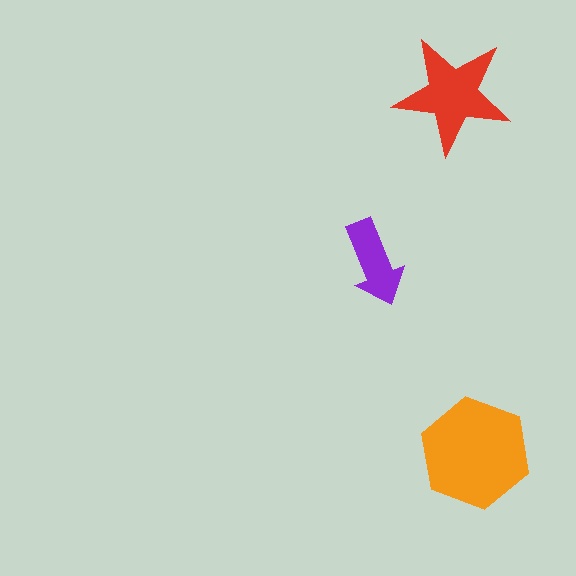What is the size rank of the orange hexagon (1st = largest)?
1st.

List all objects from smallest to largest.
The purple arrow, the red star, the orange hexagon.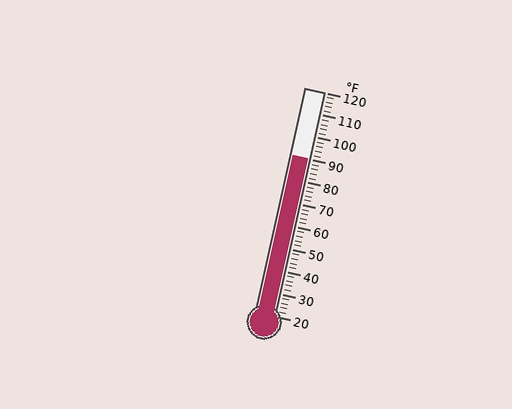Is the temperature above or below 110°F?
The temperature is below 110°F.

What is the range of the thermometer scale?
The thermometer scale ranges from 20°F to 120°F.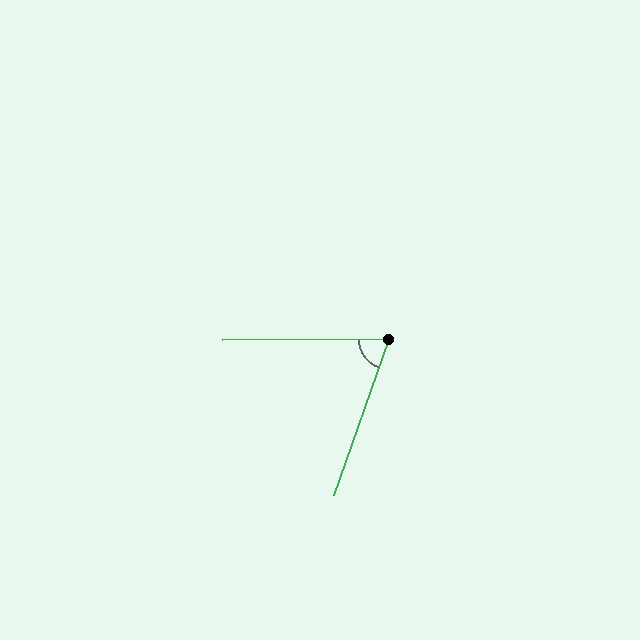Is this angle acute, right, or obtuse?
It is acute.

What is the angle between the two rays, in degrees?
Approximately 70 degrees.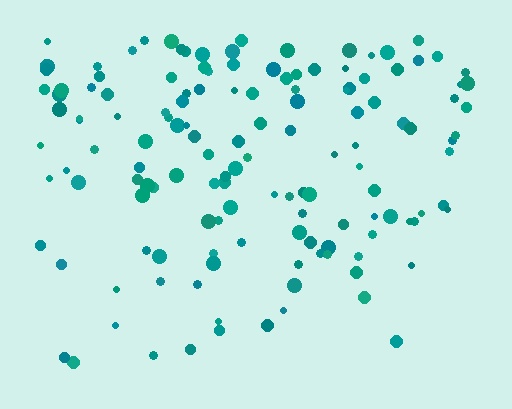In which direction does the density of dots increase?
From bottom to top, with the top side densest.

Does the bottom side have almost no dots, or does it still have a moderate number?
Still a moderate number, just noticeably fewer than the top.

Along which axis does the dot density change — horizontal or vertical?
Vertical.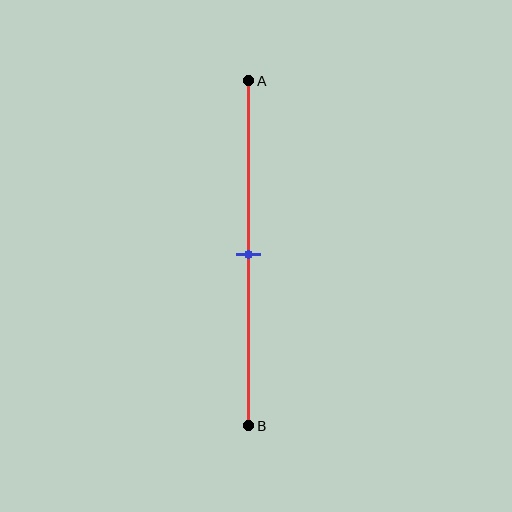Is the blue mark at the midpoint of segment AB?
Yes, the mark is approximately at the midpoint.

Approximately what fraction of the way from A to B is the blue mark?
The blue mark is approximately 50% of the way from A to B.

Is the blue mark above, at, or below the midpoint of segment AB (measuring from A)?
The blue mark is approximately at the midpoint of segment AB.